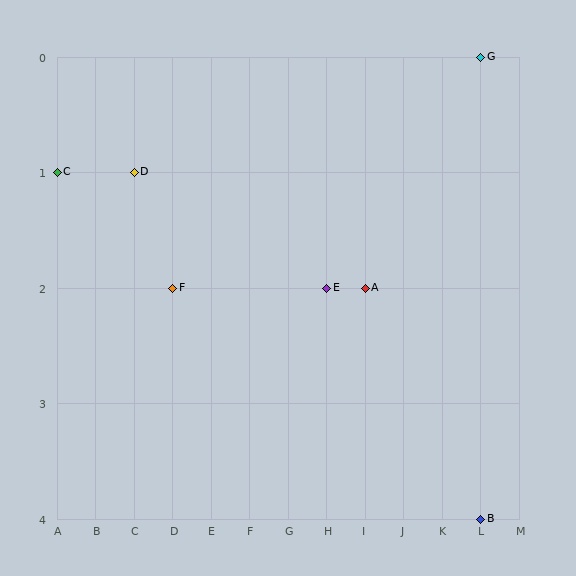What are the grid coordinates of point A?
Point A is at grid coordinates (I, 2).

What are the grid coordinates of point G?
Point G is at grid coordinates (L, 0).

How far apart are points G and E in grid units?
Points G and E are 4 columns and 2 rows apart (about 4.5 grid units diagonally).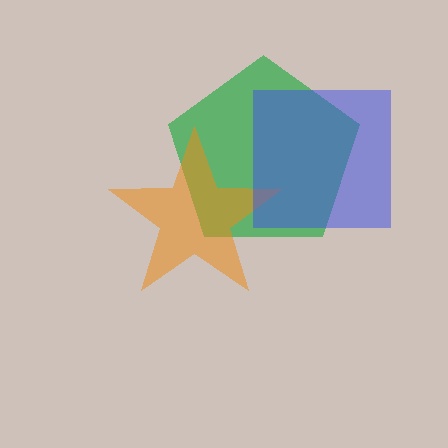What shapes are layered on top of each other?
The layered shapes are: a green pentagon, an orange star, a blue square.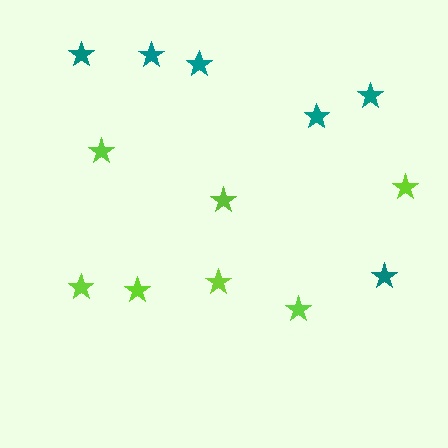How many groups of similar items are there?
There are 2 groups: one group of teal stars (6) and one group of lime stars (7).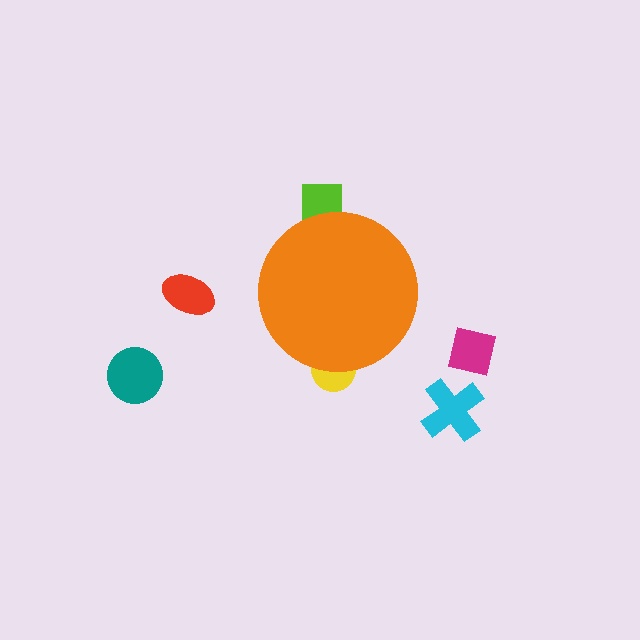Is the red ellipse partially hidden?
No, the red ellipse is fully visible.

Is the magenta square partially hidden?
No, the magenta square is fully visible.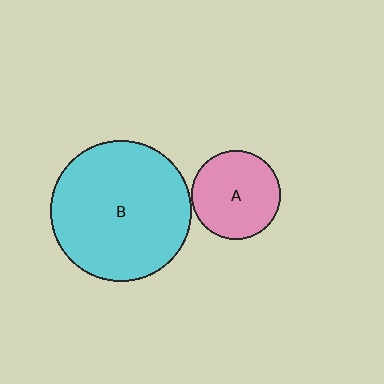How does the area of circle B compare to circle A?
Approximately 2.5 times.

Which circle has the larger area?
Circle B (cyan).